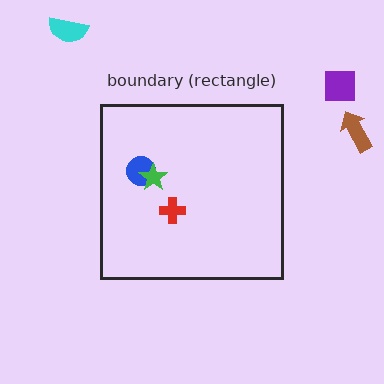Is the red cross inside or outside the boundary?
Inside.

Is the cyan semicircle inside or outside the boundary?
Outside.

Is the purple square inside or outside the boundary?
Outside.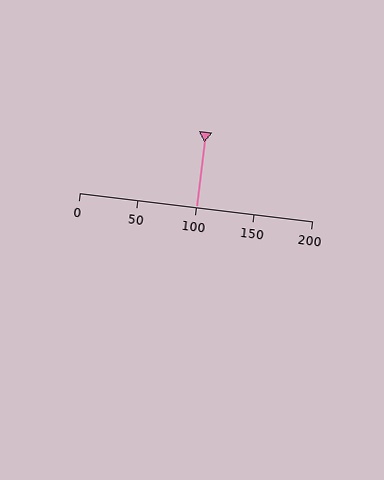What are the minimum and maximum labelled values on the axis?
The axis runs from 0 to 200.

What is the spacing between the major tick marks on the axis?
The major ticks are spaced 50 apart.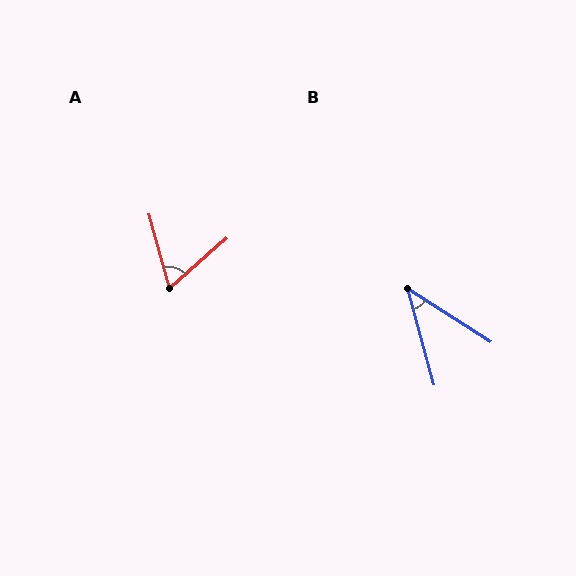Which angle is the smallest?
B, at approximately 42 degrees.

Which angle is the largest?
A, at approximately 64 degrees.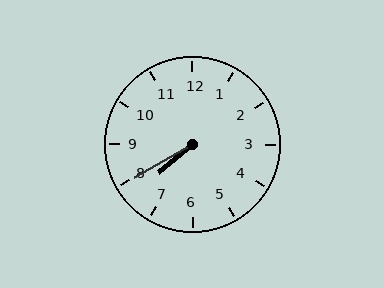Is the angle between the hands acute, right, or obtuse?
It is acute.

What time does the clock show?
7:40.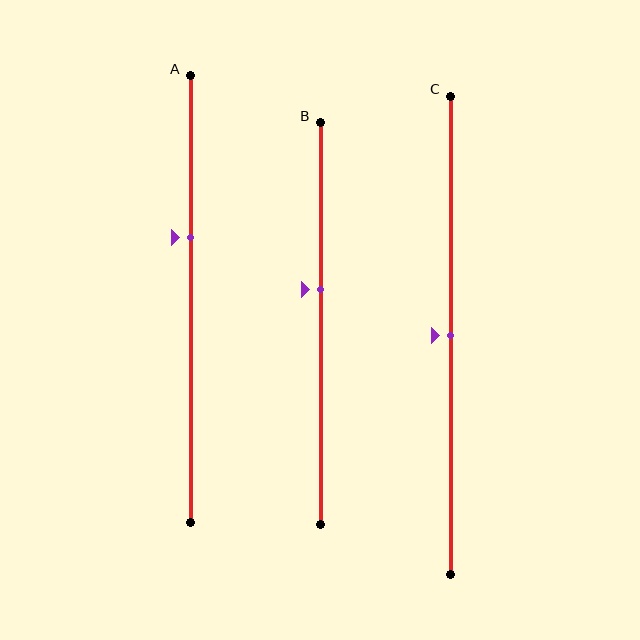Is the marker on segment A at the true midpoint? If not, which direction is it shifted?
No, the marker on segment A is shifted upward by about 14% of the segment length.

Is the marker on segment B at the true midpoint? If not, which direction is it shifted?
No, the marker on segment B is shifted upward by about 8% of the segment length.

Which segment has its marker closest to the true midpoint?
Segment C has its marker closest to the true midpoint.